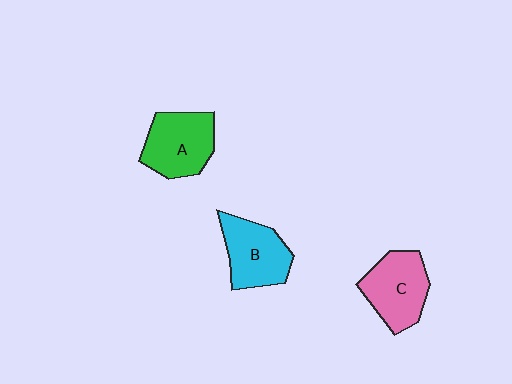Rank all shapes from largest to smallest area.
From largest to smallest: A (green), C (pink), B (cyan).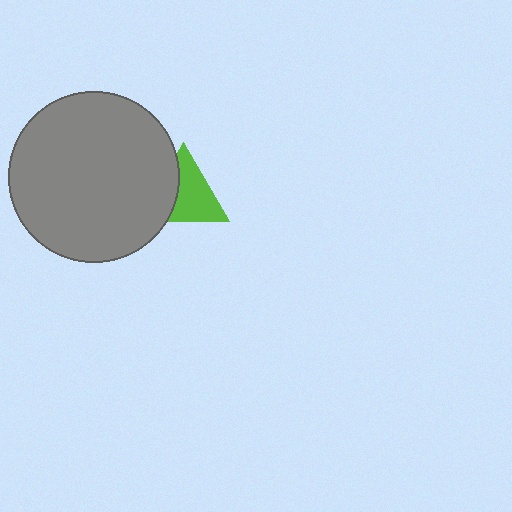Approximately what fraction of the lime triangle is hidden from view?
Roughly 36% of the lime triangle is hidden behind the gray circle.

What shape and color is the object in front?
The object in front is a gray circle.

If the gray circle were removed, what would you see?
You would see the complete lime triangle.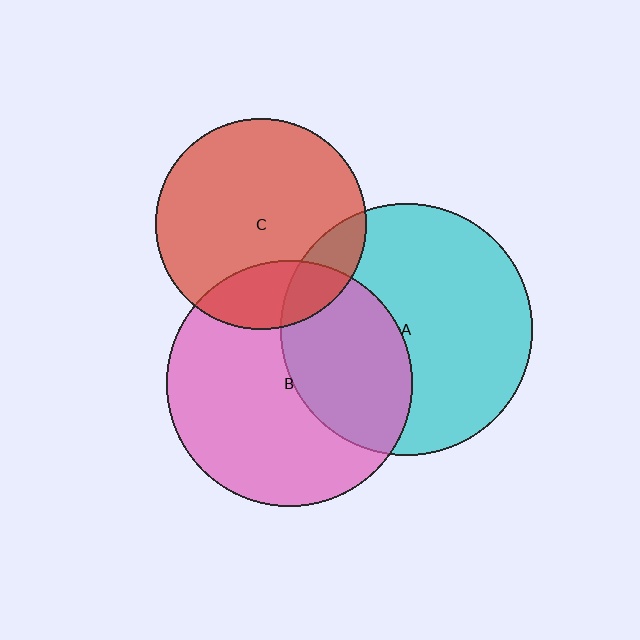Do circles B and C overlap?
Yes.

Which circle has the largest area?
Circle A (cyan).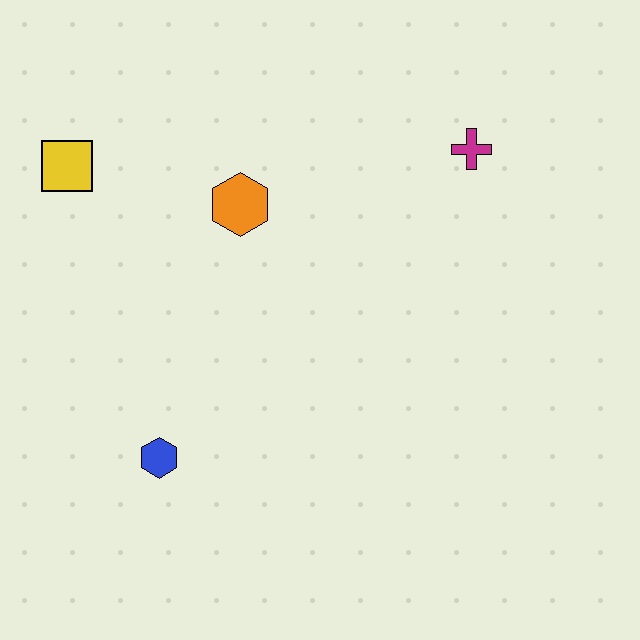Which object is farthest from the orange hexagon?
The blue hexagon is farthest from the orange hexagon.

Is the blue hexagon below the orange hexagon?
Yes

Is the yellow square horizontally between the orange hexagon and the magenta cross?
No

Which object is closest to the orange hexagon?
The yellow square is closest to the orange hexagon.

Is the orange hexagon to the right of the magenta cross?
No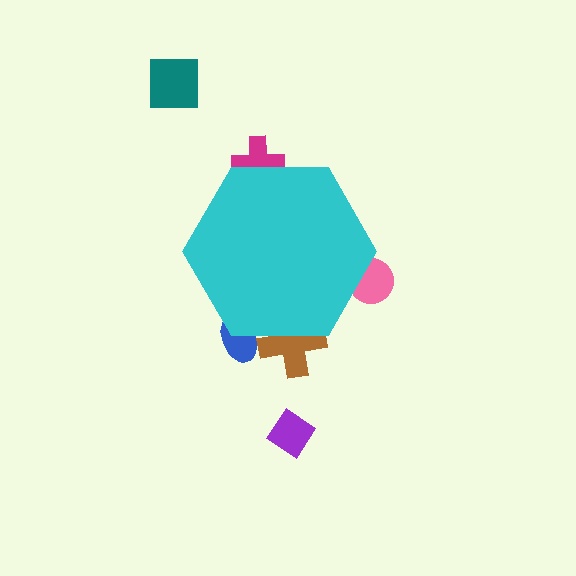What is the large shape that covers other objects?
A cyan hexagon.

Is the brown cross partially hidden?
Yes, the brown cross is partially hidden behind the cyan hexagon.